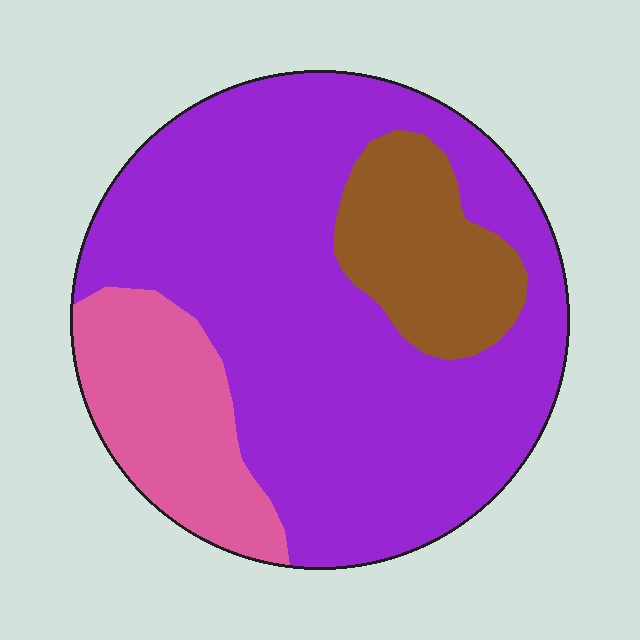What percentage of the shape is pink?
Pink covers roughly 15% of the shape.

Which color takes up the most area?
Purple, at roughly 70%.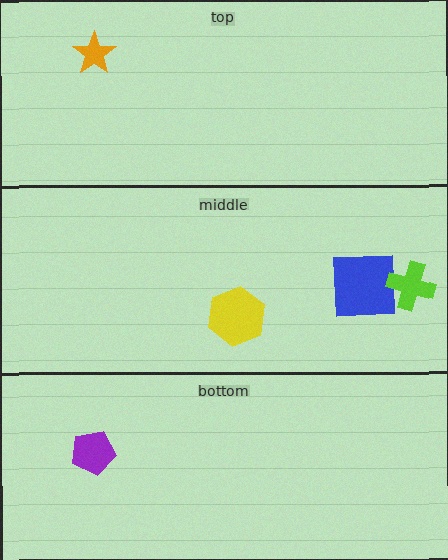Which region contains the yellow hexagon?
The middle region.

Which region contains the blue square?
The middle region.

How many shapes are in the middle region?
3.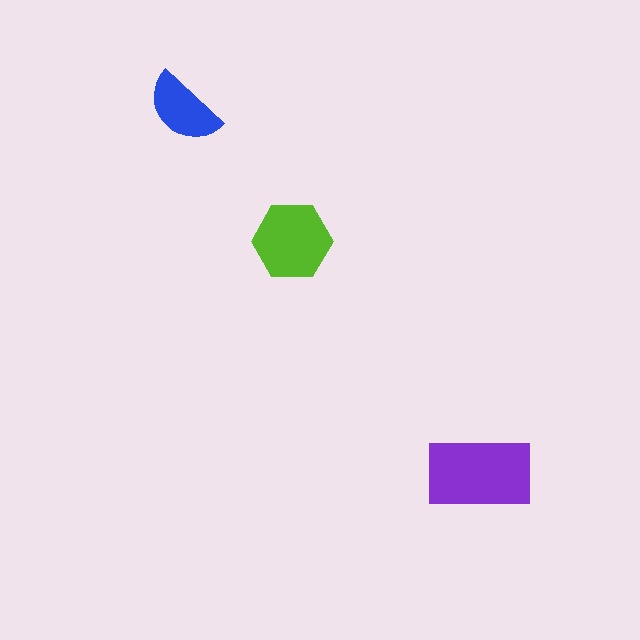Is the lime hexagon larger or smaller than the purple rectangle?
Smaller.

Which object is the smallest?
The blue semicircle.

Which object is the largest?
The purple rectangle.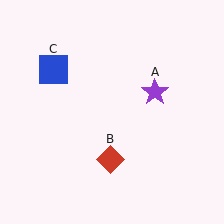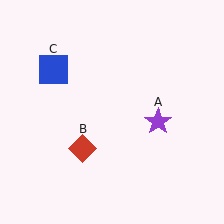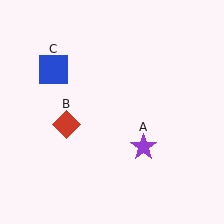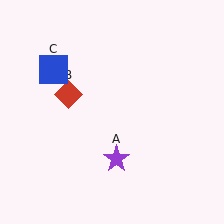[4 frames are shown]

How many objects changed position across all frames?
2 objects changed position: purple star (object A), red diamond (object B).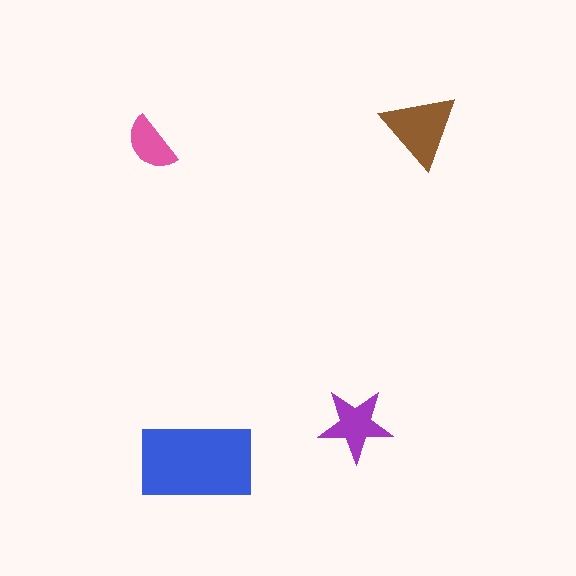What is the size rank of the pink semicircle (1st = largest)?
4th.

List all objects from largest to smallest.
The blue rectangle, the brown triangle, the purple star, the pink semicircle.